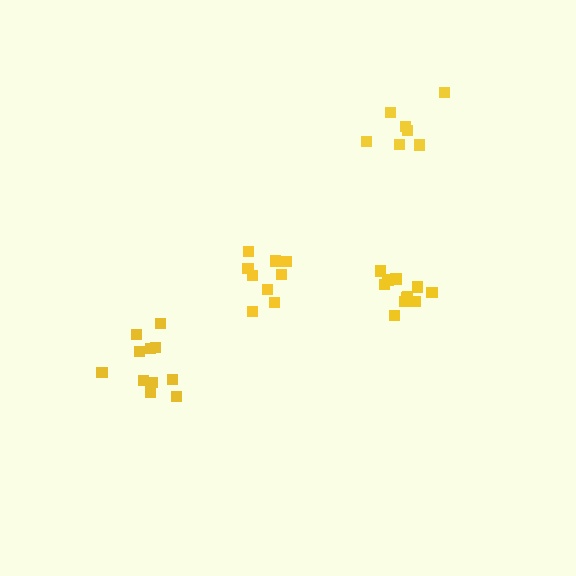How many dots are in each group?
Group 1: 9 dots, Group 2: 11 dots, Group 3: 11 dots, Group 4: 7 dots (38 total).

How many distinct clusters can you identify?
There are 4 distinct clusters.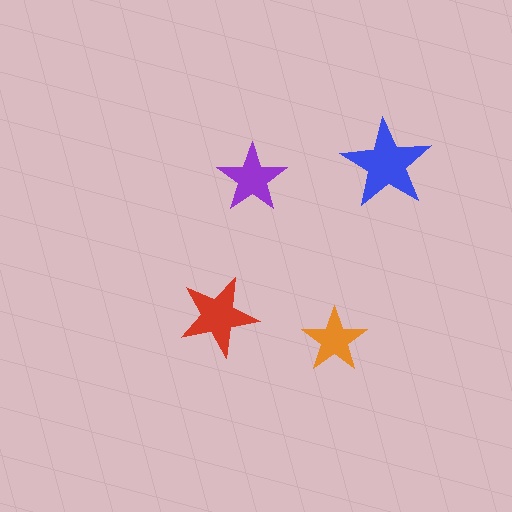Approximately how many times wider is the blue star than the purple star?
About 1.5 times wider.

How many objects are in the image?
There are 4 objects in the image.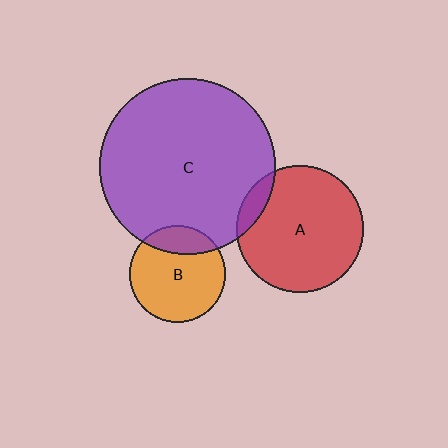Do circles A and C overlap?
Yes.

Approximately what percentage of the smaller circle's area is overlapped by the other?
Approximately 10%.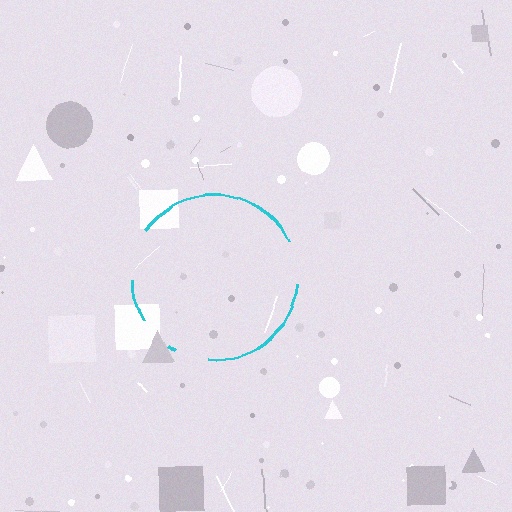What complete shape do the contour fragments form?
The contour fragments form a circle.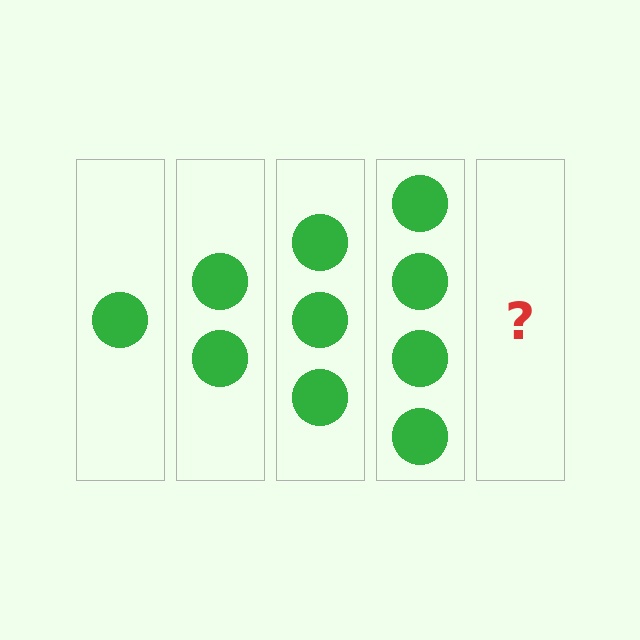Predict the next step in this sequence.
The next step is 5 circles.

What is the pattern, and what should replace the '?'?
The pattern is that each step adds one more circle. The '?' should be 5 circles.